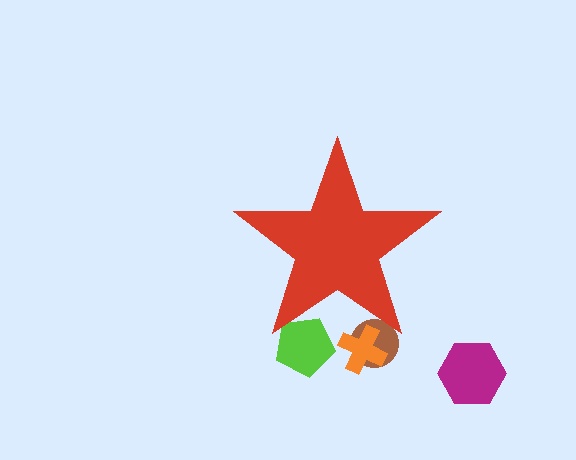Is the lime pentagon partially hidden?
Yes, the lime pentagon is partially hidden behind the red star.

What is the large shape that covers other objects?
A red star.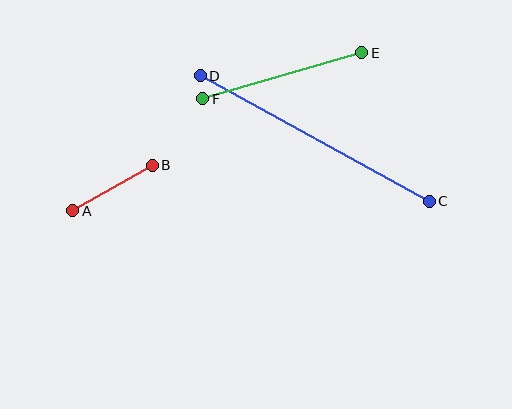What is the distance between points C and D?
The distance is approximately 261 pixels.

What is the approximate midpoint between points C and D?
The midpoint is at approximately (315, 138) pixels.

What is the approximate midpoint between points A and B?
The midpoint is at approximately (112, 188) pixels.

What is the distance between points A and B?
The distance is approximately 91 pixels.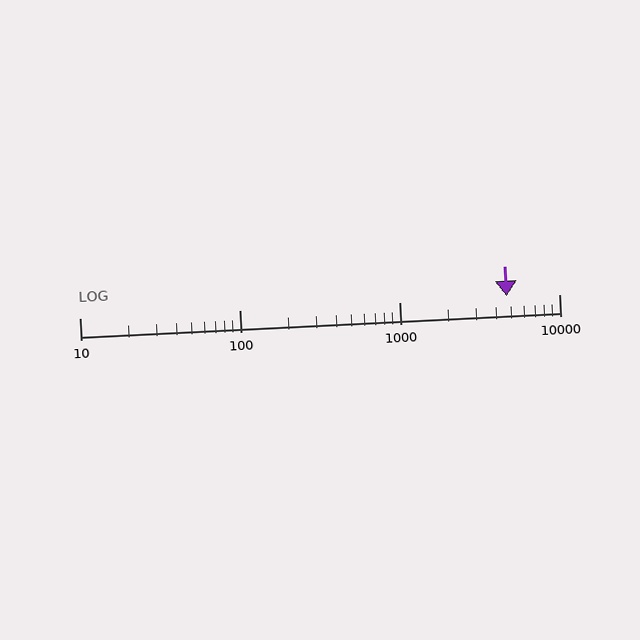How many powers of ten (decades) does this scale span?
The scale spans 3 decades, from 10 to 10000.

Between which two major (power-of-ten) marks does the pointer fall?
The pointer is between 1000 and 10000.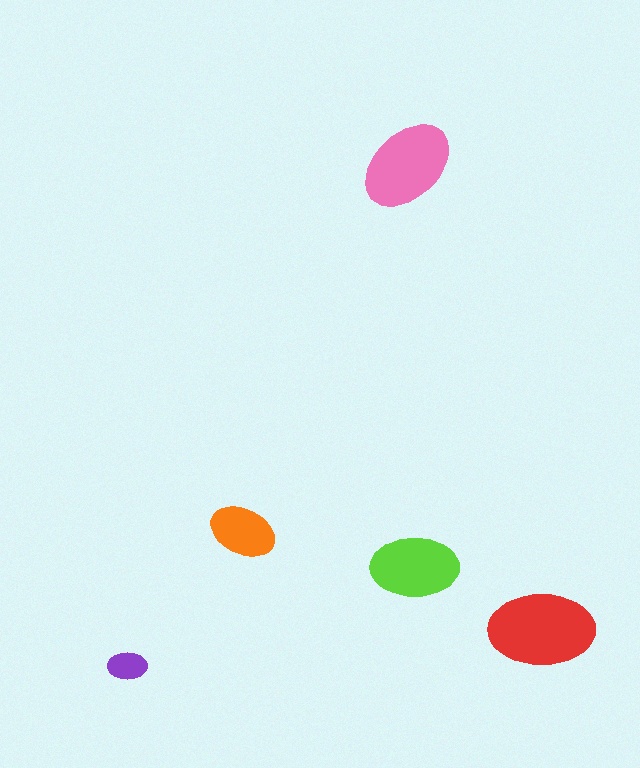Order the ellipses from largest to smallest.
the red one, the pink one, the lime one, the orange one, the purple one.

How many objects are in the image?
There are 5 objects in the image.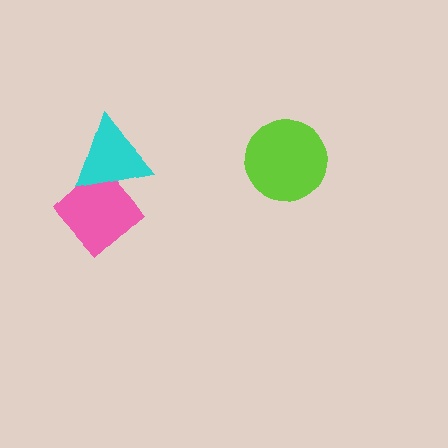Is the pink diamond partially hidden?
Yes, it is partially covered by another shape.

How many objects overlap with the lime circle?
0 objects overlap with the lime circle.